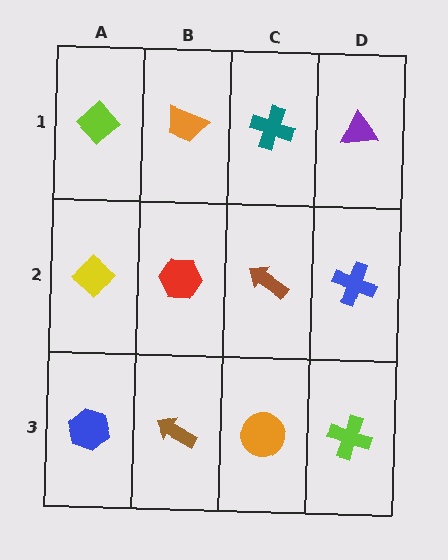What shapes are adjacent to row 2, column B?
An orange trapezoid (row 1, column B), a brown arrow (row 3, column B), a yellow diamond (row 2, column A), a brown arrow (row 2, column C).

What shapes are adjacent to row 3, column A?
A yellow diamond (row 2, column A), a brown arrow (row 3, column B).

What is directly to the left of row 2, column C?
A red hexagon.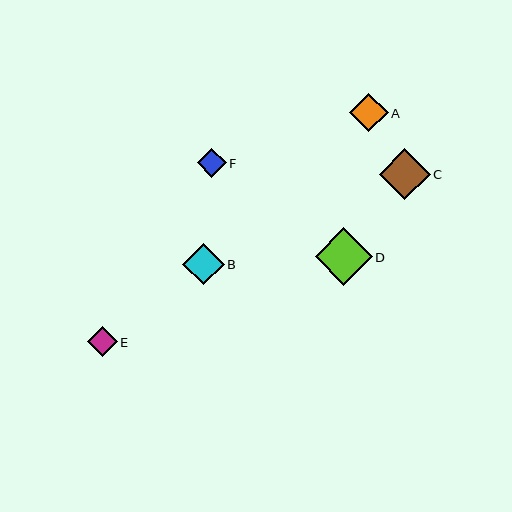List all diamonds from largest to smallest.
From largest to smallest: D, C, B, A, E, F.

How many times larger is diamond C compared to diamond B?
Diamond C is approximately 1.2 times the size of diamond B.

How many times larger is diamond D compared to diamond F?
Diamond D is approximately 2.0 times the size of diamond F.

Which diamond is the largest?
Diamond D is the largest with a size of approximately 57 pixels.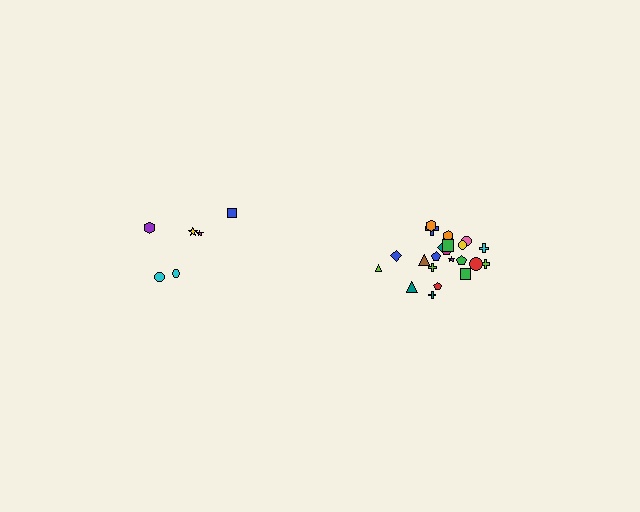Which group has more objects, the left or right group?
The right group.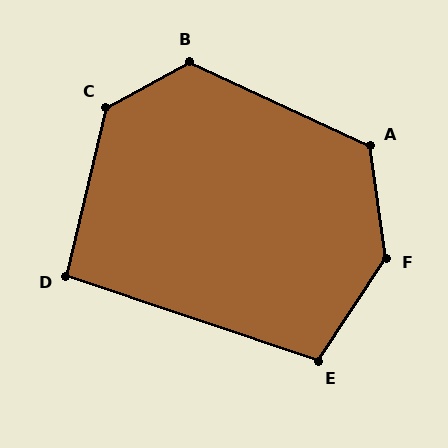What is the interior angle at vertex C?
Approximately 132 degrees (obtuse).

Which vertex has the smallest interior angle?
D, at approximately 96 degrees.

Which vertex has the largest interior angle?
F, at approximately 138 degrees.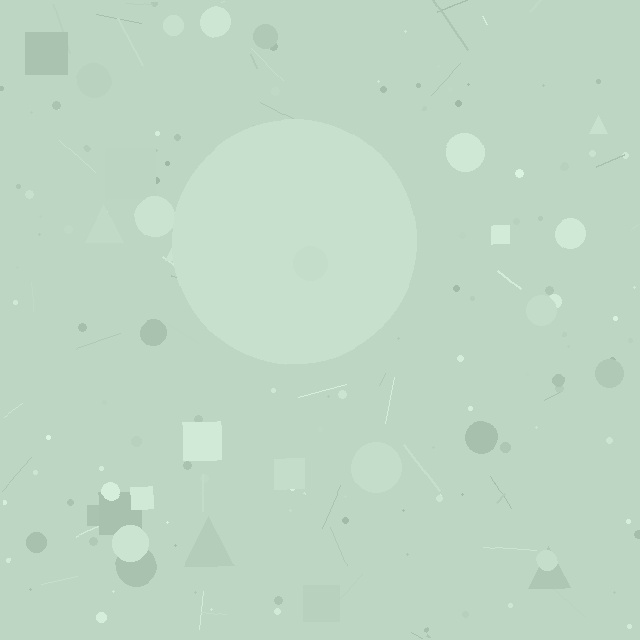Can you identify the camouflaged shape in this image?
The camouflaged shape is a circle.